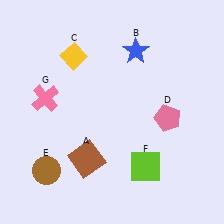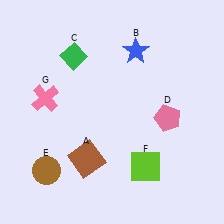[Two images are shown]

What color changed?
The diamond (C) changed from yellow in Image 1 to green in Image 2.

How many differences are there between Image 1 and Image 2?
There is 1 difference between the two images.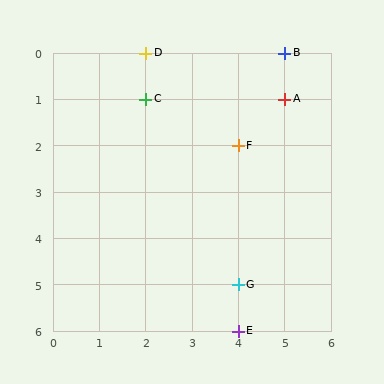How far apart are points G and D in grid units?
Points G and D are 2 columns and 5 rows apart (about 5.4 grid units diagonally).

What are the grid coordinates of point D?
Point D is at grid coordinates (2, 0).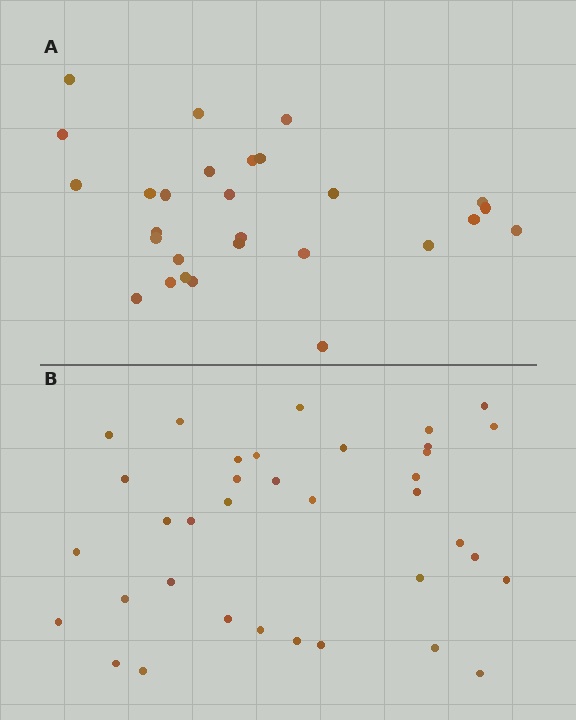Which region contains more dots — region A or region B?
Region B (the bottom region) has more dots.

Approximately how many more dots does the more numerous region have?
Region B has roughly 8 or so more dots than region A.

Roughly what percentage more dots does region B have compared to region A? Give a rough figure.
About 30% more.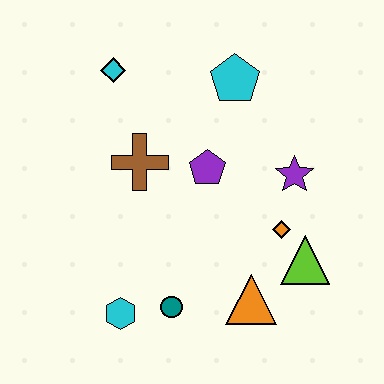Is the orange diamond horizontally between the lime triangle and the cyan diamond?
Yes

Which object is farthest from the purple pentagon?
The cyan hexagon is farthest from the purple pentagon.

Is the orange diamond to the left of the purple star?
Yes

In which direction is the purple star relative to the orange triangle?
The purple star is above the orange triangle.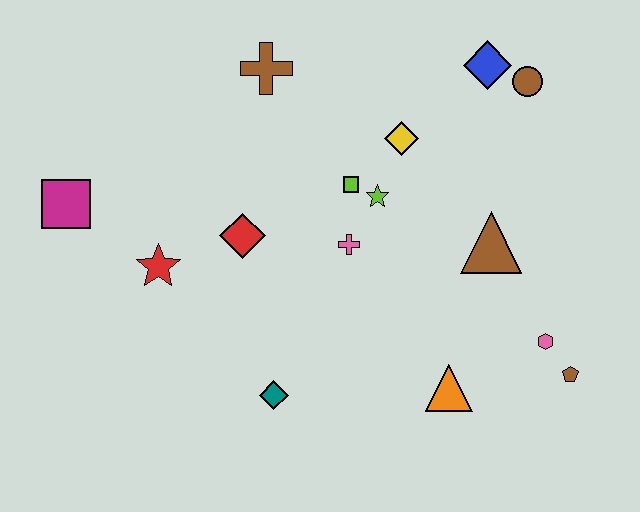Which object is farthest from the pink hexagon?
The magenta square is farthest from the pink hexagon.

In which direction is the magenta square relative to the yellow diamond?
The magenta square is to the left of the yellow diamond.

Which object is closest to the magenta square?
The red star is closest to the magenta square.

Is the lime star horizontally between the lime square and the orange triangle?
Yes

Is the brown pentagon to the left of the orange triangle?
No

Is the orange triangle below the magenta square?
Yes